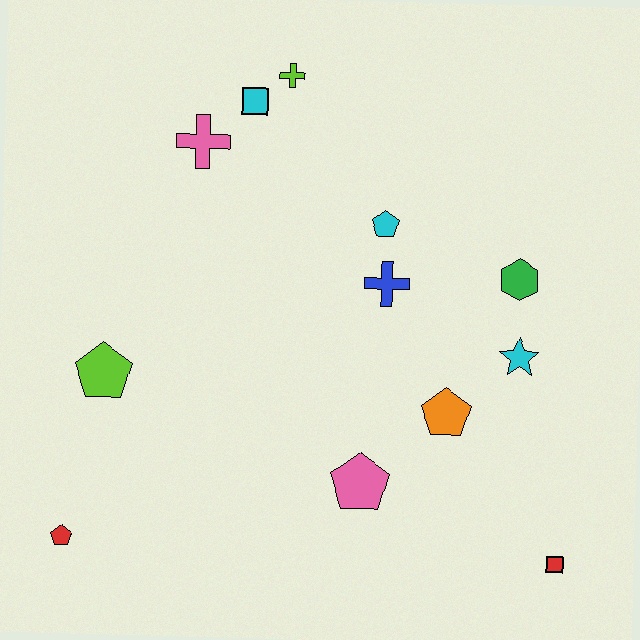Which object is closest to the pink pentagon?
The orange pentagon is closest to the pink pentagon.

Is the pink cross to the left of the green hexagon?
Yes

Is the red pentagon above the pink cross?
No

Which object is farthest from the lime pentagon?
The red square is farthest from the lime pentagon.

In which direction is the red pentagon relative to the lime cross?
The red pentagon is below the lime cross.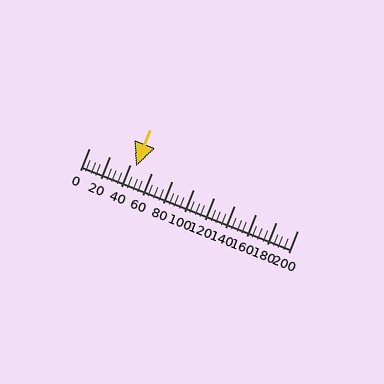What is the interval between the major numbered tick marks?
The major tick marks are spaced 20 units apart.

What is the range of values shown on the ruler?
The ruler shows values from 0 to 200.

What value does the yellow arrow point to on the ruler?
The yellow arrow points to approximately 45.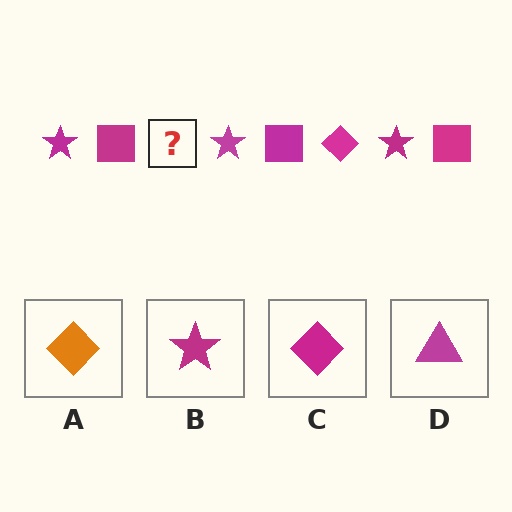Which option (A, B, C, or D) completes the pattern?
C.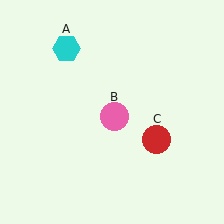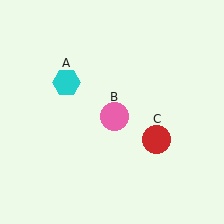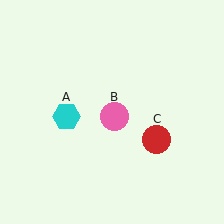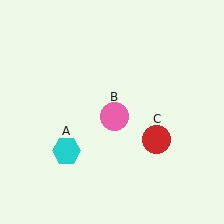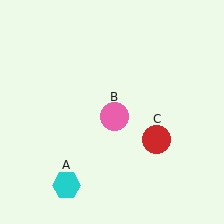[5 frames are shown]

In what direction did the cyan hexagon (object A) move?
The cyan hexagon (object A) moved down.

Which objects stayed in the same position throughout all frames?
Pink circle (object B) and red circle (object C) remained stationary.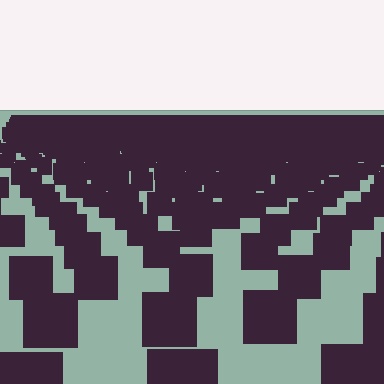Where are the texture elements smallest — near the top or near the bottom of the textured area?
Near the top.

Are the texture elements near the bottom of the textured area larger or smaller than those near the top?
Larger. Near the bottom, elements are closer to the viewer and appear at a bigger on-screen size.